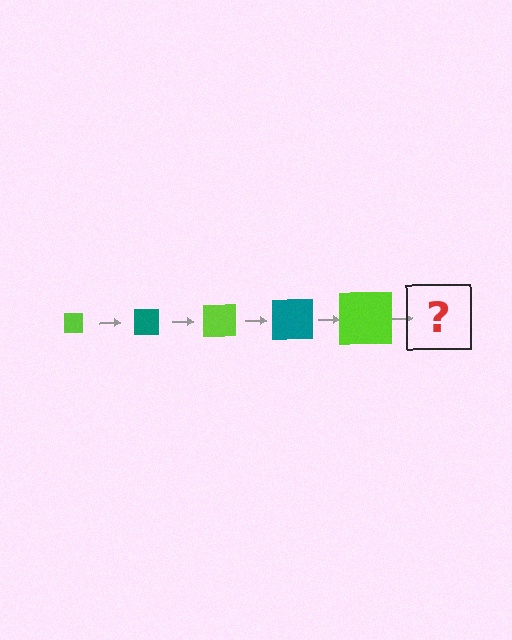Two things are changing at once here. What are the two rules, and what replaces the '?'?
The two rules are that the square grows larger each step and the color cycles through lime and teal. The '?' should be a teal square, larger than the previous one.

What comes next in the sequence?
The next element should be a teal square, larger than the previous one.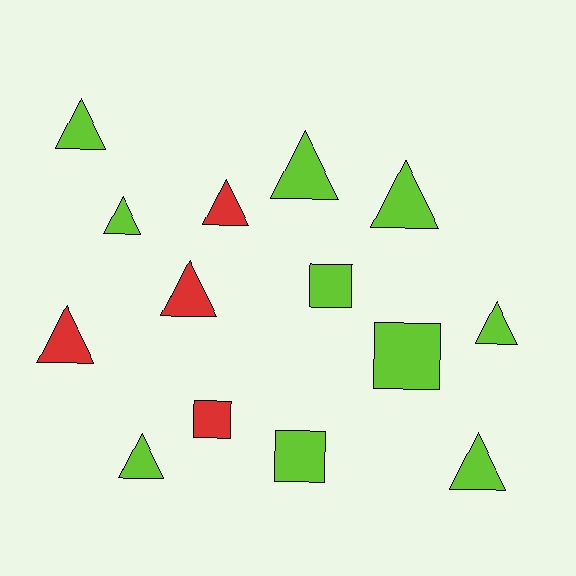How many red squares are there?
There is 1 red square.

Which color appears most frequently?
Lime, with 10 objects.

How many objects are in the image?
There are 14 objects.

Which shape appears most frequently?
Triangle, with 10 objects.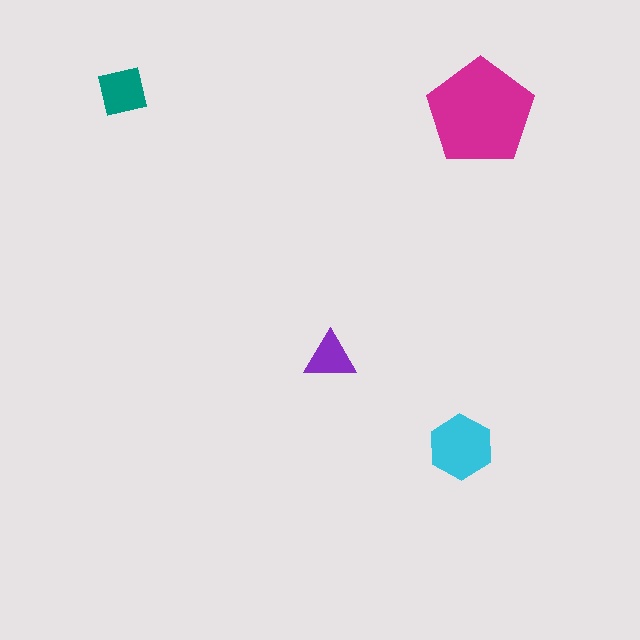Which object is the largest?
The magenta pentagon.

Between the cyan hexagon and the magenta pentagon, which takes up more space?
The magenta pentagon.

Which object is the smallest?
The purple triangle.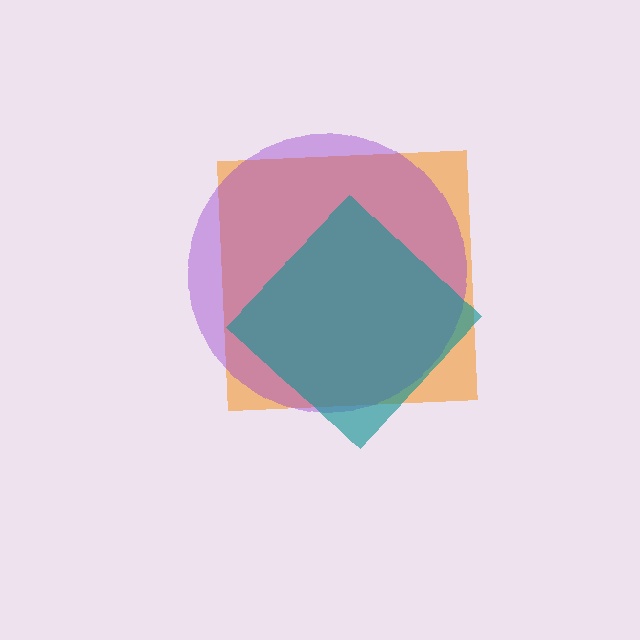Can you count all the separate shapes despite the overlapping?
Yes, there are 3 separate shapes.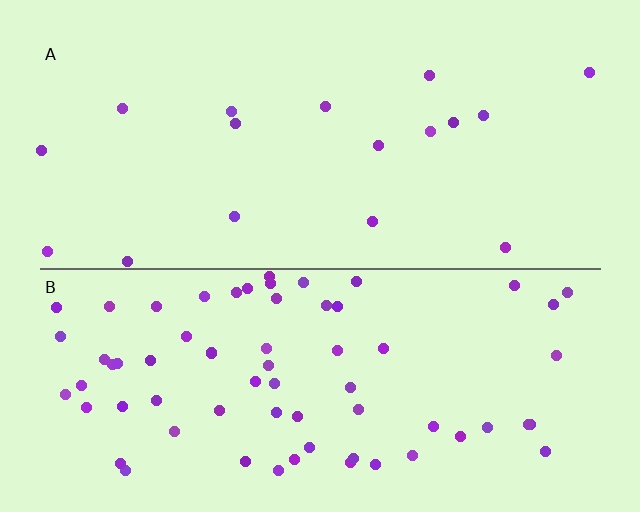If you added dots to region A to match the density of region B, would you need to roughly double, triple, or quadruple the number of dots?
Approximately quadruple.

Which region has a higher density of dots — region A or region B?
B (the bottom).